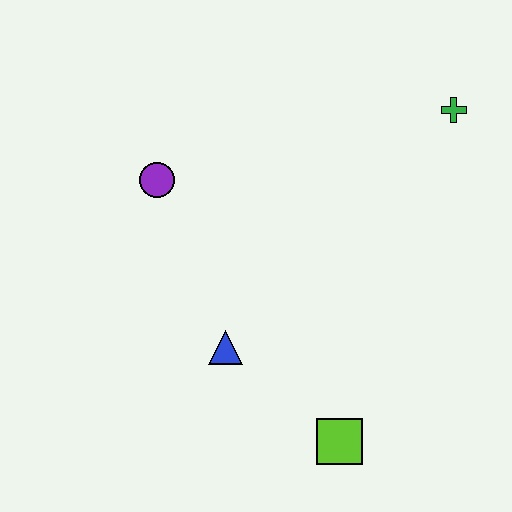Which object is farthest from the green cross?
The lime square is farthest from the green cross.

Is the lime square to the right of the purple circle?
Yes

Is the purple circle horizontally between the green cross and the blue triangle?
No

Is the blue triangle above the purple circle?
No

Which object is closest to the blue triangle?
The lime square is closest to the blue triangle.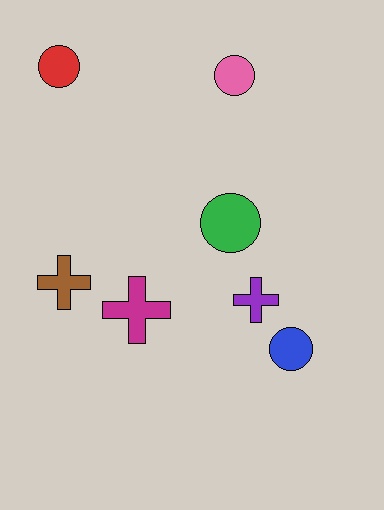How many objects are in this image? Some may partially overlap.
There are 7 objects.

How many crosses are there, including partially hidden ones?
There are 3 crosses.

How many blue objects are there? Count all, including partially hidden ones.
There is 1 blue object.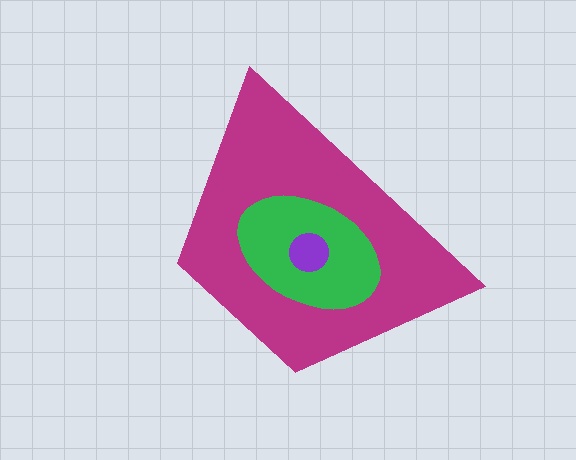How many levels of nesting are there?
3.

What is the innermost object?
The purple circle.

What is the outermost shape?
The magenta trapezoid.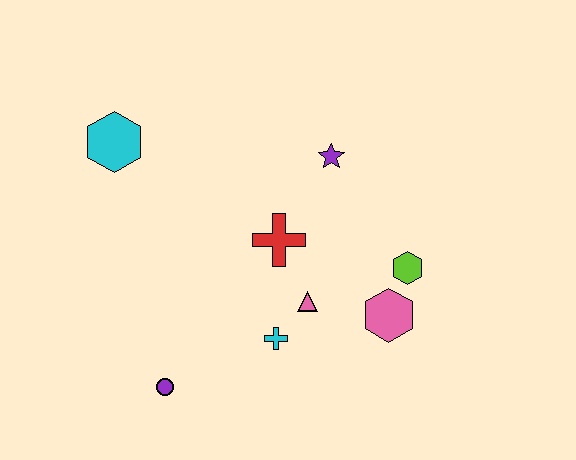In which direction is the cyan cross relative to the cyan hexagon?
The cyan cross is below the cyan hexagon.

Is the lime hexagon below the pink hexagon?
No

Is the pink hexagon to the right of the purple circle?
Yes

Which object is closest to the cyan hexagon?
The red cross is closest to the cyan hexagon.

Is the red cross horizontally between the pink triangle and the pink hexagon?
No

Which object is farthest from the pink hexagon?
The cyan hexagon is farthest from the pink hexagon.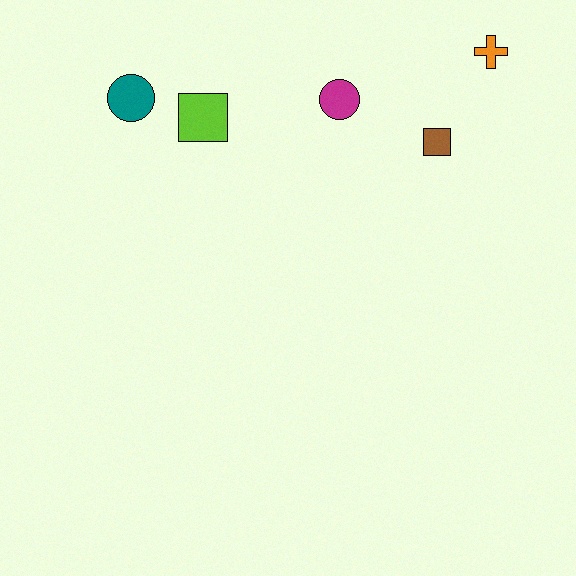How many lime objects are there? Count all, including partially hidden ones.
There is 1 lime object.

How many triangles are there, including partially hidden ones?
There are no triangles.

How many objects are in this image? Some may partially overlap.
There are 5 objects.